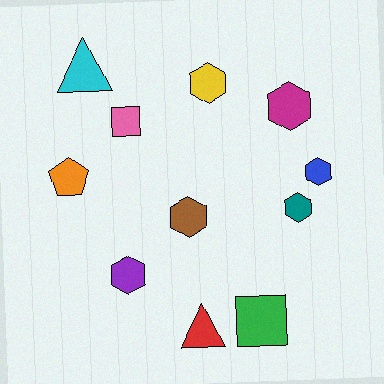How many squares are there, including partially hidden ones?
There are 2 squares.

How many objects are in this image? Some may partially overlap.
There are 11 objects.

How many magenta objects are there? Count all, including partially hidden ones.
There is 1 magenta object.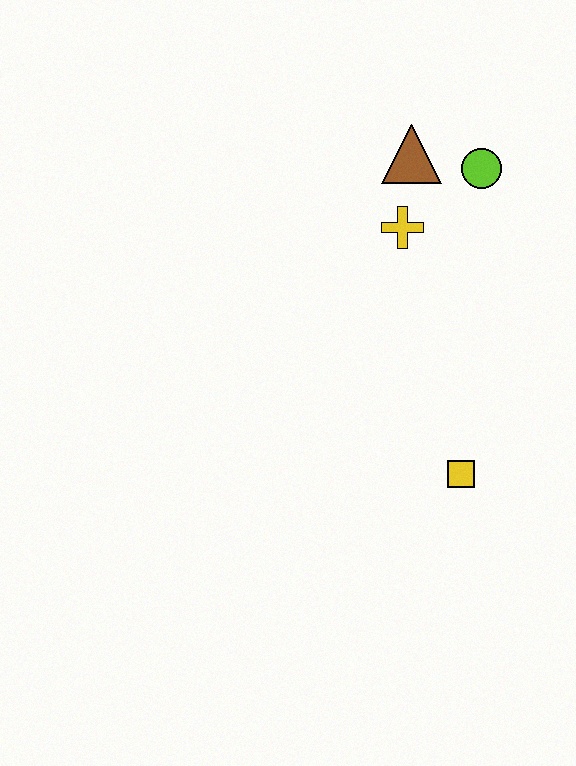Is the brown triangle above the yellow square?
Yes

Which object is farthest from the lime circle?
The yellow square is farthest from the lime circle.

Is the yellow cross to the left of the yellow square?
Yes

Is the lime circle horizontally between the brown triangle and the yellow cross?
No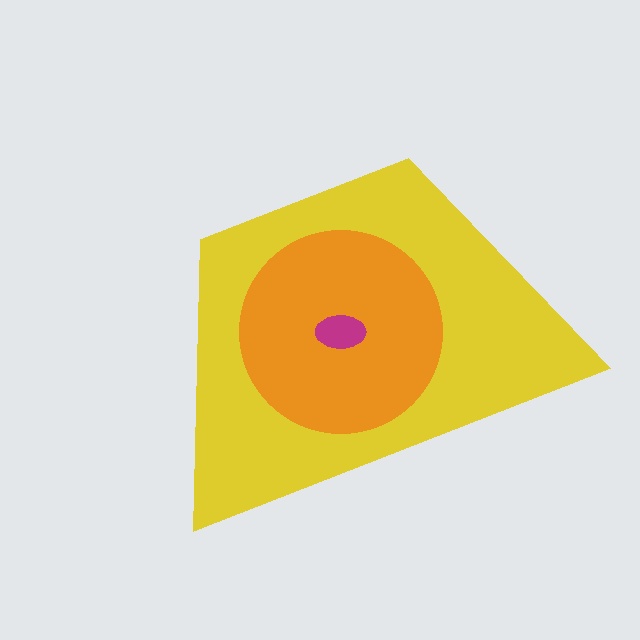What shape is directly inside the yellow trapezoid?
The orange circle.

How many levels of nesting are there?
3.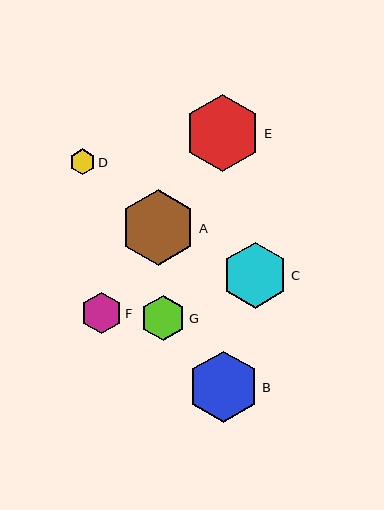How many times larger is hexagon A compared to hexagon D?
Hexagon A is approximately 2.9 times the size of hexagon D.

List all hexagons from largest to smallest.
From largest to smallest: E, A, B, C, G, F, D.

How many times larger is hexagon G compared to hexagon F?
Hexagon G is approximately 1.1 times the size of hexagon F.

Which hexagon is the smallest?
Hexagon D is the smallest with a size of approximately 26 pixels.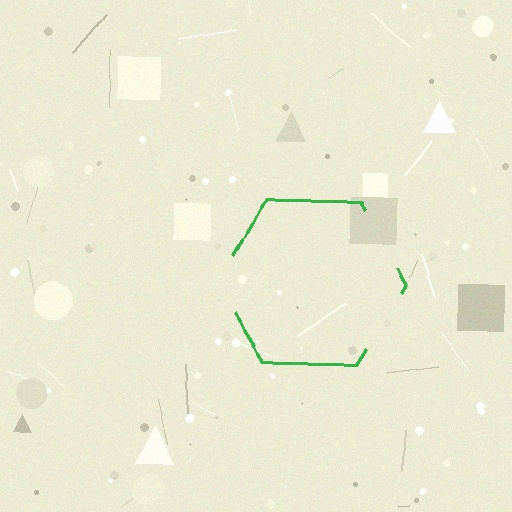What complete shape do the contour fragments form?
The contour fragments form a hexagon.